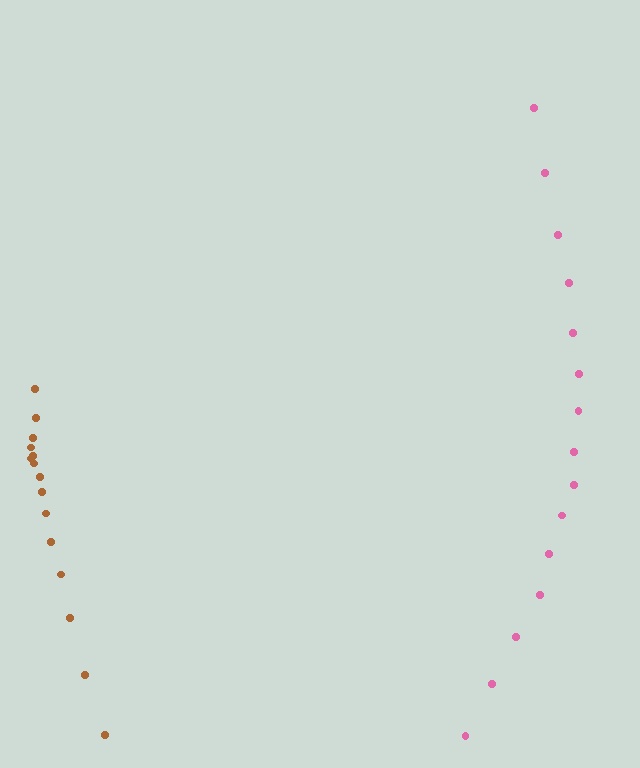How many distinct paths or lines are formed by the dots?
There are 2 distinct paths.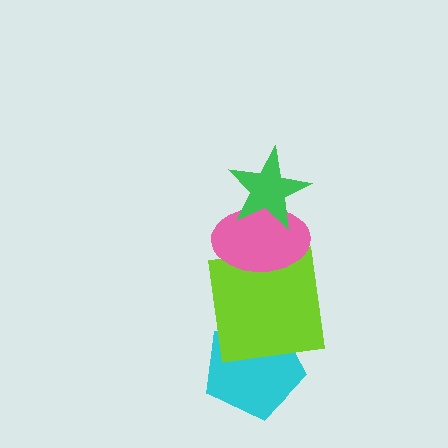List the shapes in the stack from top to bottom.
From top to bottom: the green star, the pink ellipse, the lime square, the cyan pentagon.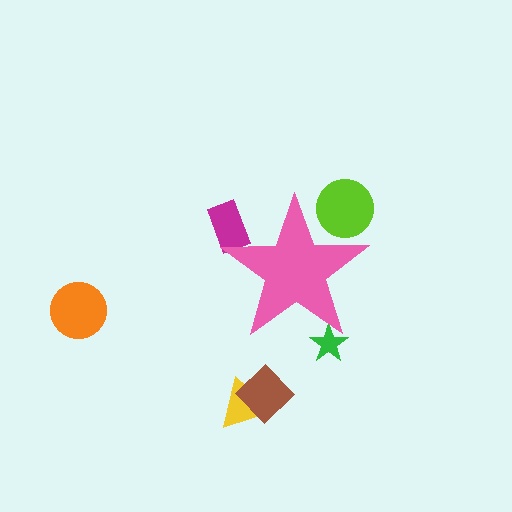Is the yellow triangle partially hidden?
No, the yellow triangle is fully visible.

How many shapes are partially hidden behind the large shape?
3 shapes are partially hidden.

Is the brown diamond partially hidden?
No, the brown diamond is fully visible.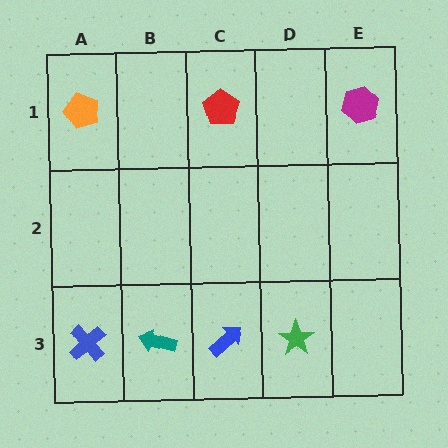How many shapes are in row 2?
0 shapes.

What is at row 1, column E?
A magenta hexagon.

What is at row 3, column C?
A blue arrow.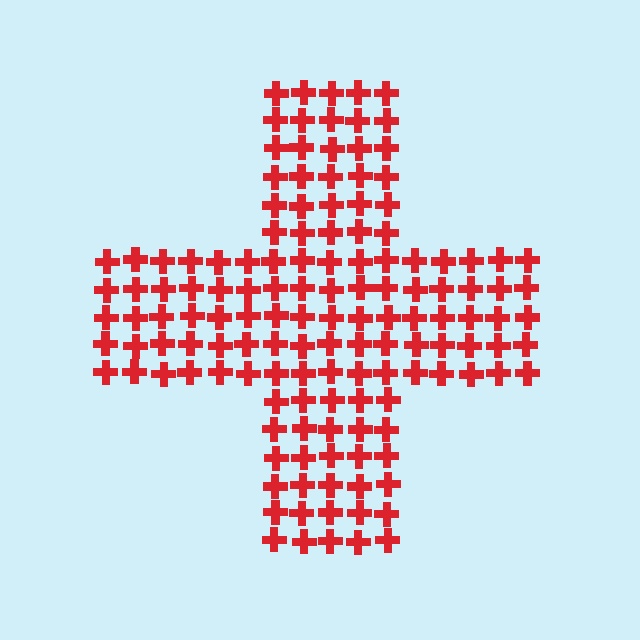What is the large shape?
The large shape is a cross.